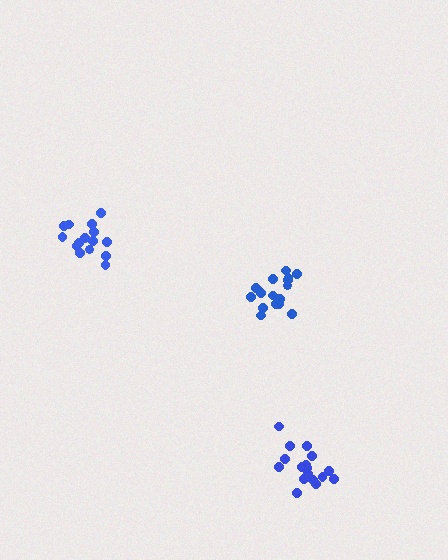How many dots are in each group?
Group 1: 15 dots, Group 2: 17 dots, Group 3: 18 dots (50 total).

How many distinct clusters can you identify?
There are 3 distinct clusters.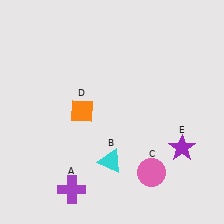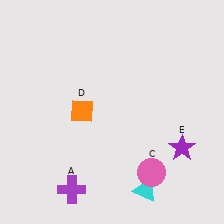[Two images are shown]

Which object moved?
The cyan triangle (B) moved right.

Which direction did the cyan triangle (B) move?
The cyan triangle (B) moved right.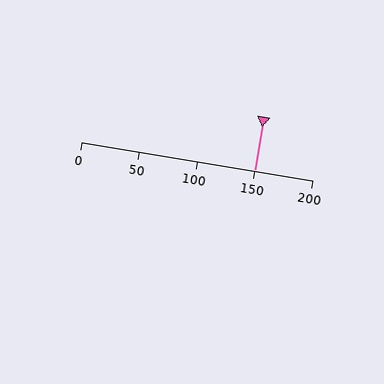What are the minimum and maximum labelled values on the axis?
The axis runs from 0 to 200.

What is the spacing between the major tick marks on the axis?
The major ticks are spaced 50 apart.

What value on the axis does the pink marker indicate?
The marker indicates approximately 150.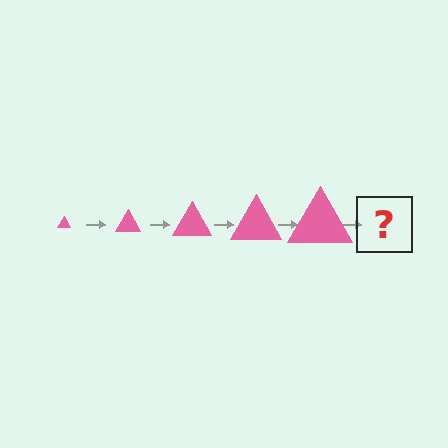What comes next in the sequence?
The next element should be a pink triangle, larger than the previous one.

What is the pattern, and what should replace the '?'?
The pattern is that the triangle gets progressively larger each step. The '?' should be a pink triangle, larger than the previous one.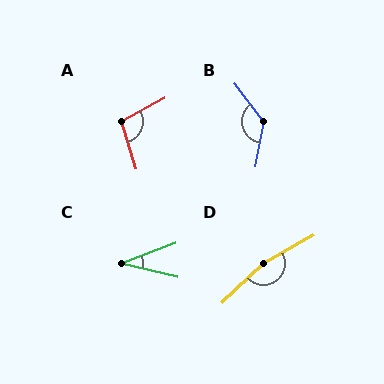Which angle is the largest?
D, at approximately 165 degrees.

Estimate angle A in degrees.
Approximately 102 degrees.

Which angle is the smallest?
C, at approximately 34 degrees.